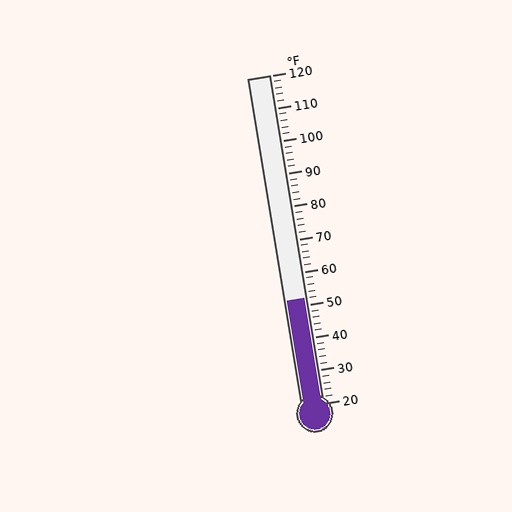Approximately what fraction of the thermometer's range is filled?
The thermometer is filled to approximately 30% of its range.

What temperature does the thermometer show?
The thermometer shows approximately 52°F.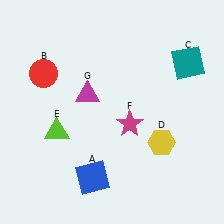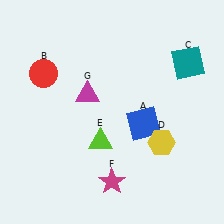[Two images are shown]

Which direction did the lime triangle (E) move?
The lime triangle (E) moved right.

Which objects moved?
The objects that moved are: the blue square (A), the lime triangle (E), the magenta star (F).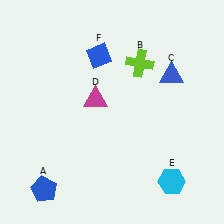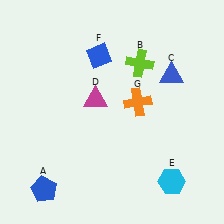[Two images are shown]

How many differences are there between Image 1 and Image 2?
There is 1 difference between the two images.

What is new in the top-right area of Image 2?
An orange cross (G) was added in the top-right area of Image 2.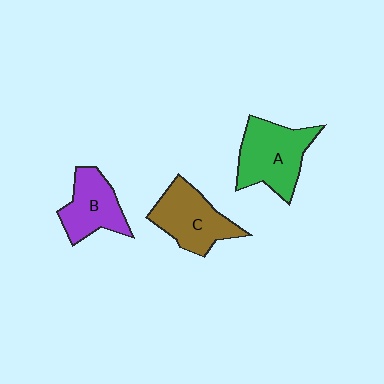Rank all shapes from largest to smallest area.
From largest to smallest: A (green), C (brown), B (purple).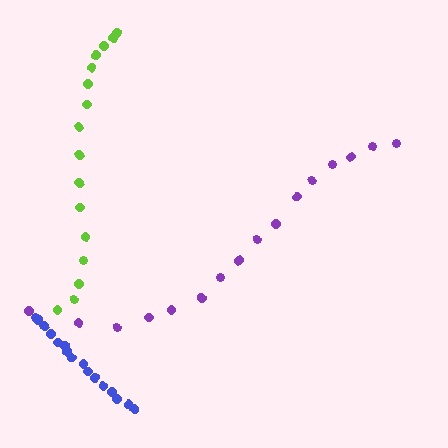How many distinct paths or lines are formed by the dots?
There are 3 distinct paths.